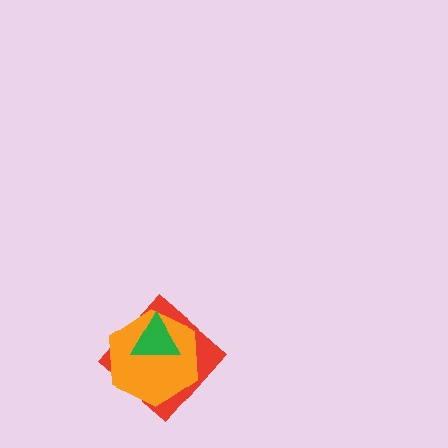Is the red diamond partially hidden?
Yes, it is partially covered by another shape.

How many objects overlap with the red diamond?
2 objects overlap with the red diamond.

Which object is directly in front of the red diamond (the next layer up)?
The orange hexagon is directly in front of the red diamond.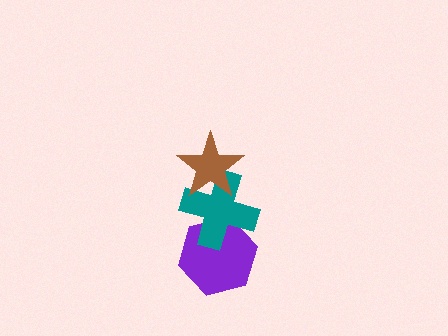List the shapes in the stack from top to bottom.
From top to bottom: the brown star, the teal cross, the purple hexagon.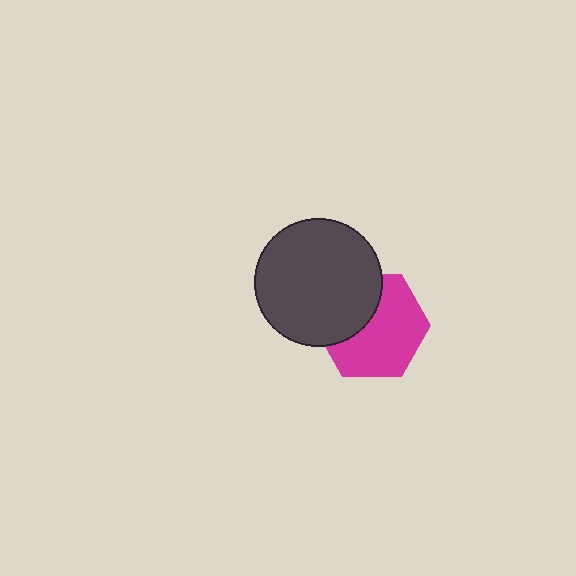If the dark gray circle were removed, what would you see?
You would see the complete magenta hexagon.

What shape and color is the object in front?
The object in front is a dark gray circle.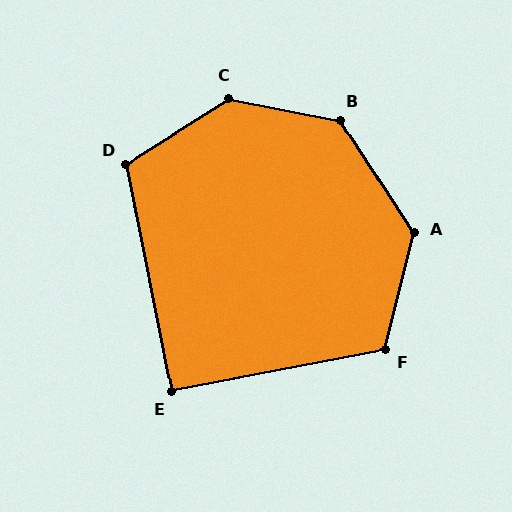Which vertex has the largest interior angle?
C, at approximately 137 degrees.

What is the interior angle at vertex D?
Approximately 111 degrees (obtuse).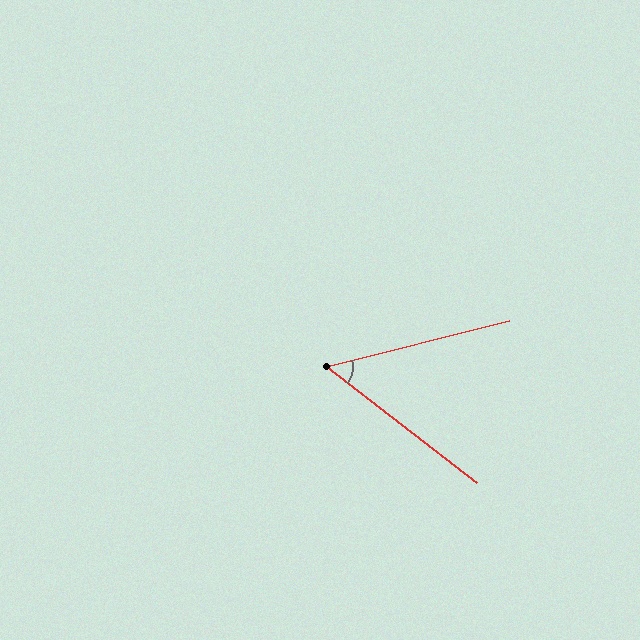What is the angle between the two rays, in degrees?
Approximately 52 degrees.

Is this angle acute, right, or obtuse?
It is acute.